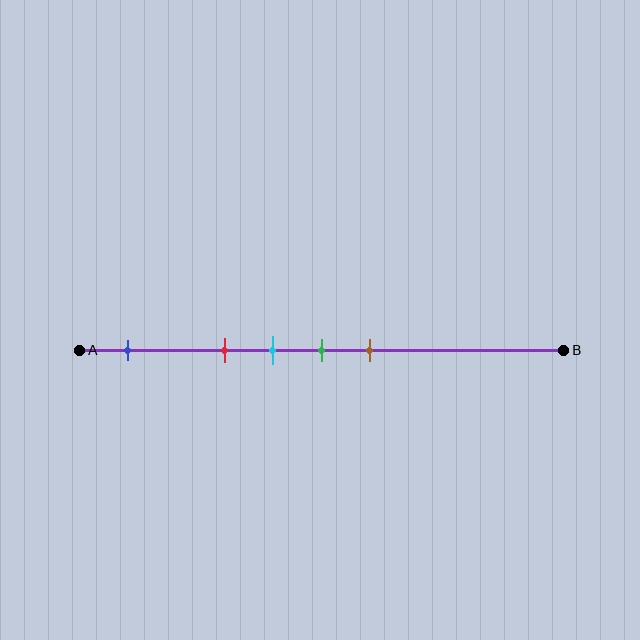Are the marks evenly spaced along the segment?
No, the marks are not evenly spaced.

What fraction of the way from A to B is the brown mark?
The brown mark is approximately 60% (0.6) of the way from A to B.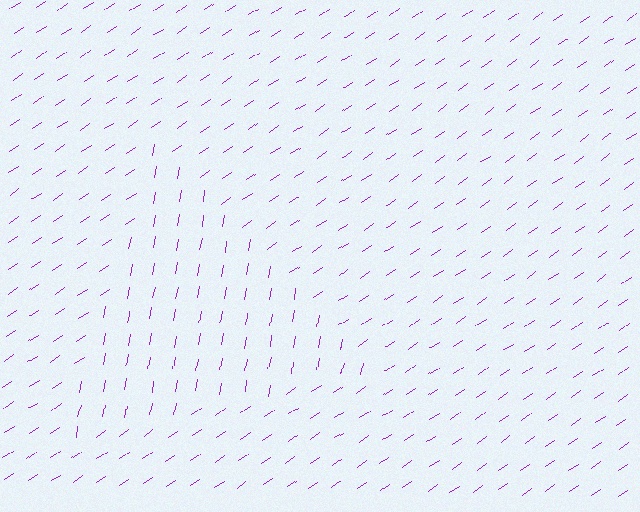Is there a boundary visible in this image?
Yes, there is a texture boundary formed by a change in line orientation.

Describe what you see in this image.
The image is filled with small purple line segments. A triangle region in the image has lines oriented differently from the surrounding lines, creating a visible texture boundary.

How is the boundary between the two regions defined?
The boundary is defined purely by a change in line orientation (approximately 45 degrees difference). All lines are the same color and thickness.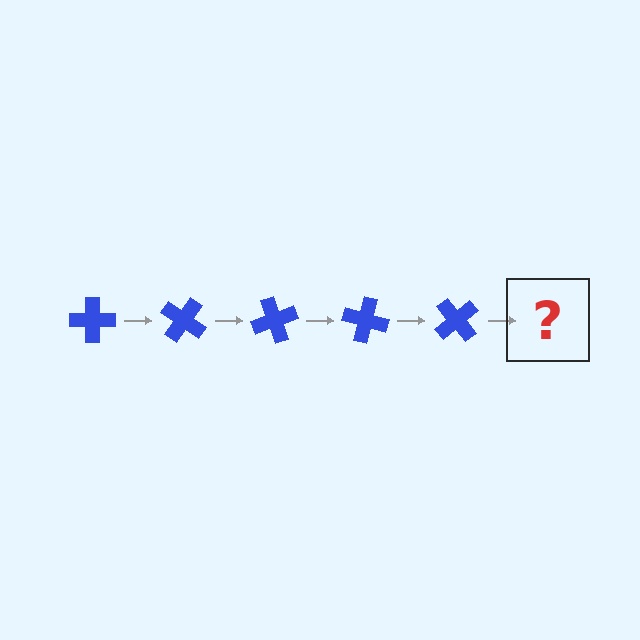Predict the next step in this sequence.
The next step is a blue cross rotated 175 degrees.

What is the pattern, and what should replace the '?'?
The pattern is that the cross rotates 35 degrees each step. The '?' should be a blue cross rotated 175 degrees.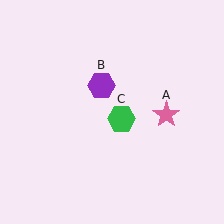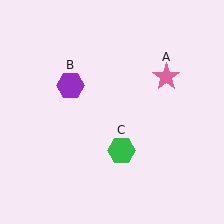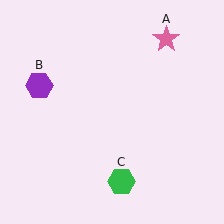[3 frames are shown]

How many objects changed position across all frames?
3 objects changed position: pink star (object A), purple hexagon (object B), green hexagon (object C).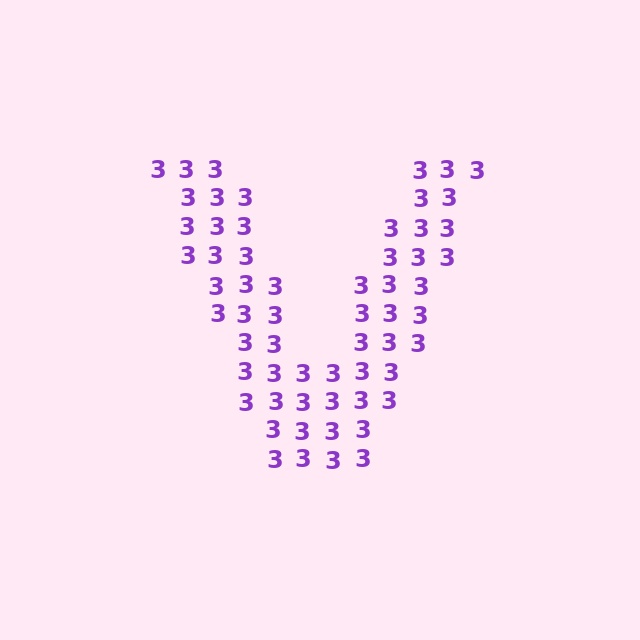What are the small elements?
The small elements are digit 3's.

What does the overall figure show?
The overall figure shows the letter V.